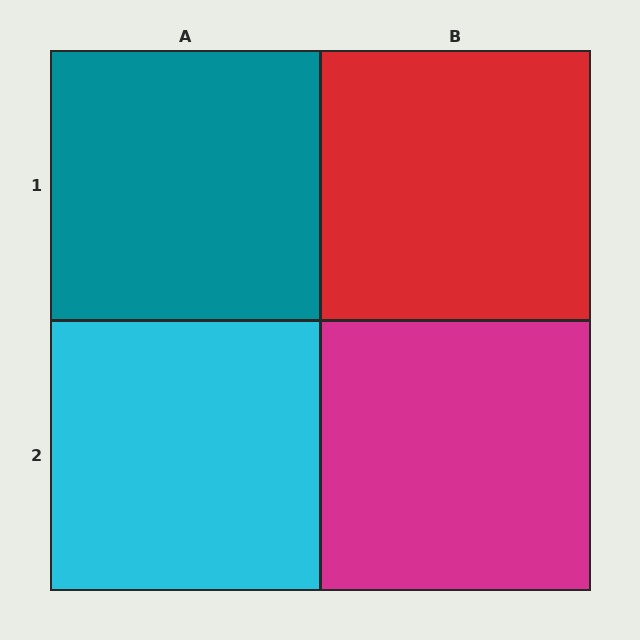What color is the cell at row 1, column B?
Red.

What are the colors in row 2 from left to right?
Cyan, magenta.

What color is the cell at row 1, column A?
Teal.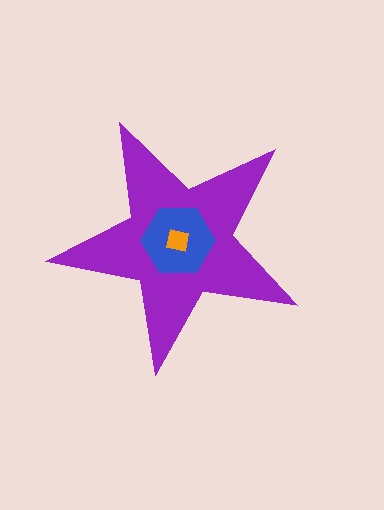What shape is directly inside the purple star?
The blue hexagon.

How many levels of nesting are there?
3.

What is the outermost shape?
The purple star.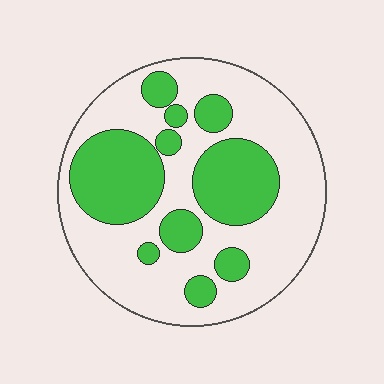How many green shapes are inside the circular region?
10.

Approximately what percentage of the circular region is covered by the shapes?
Approximately 35%.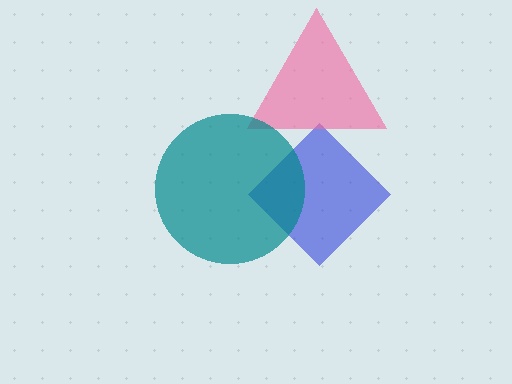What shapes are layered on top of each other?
The layered shapes are: a blue diamond, a pink triangle, a teal circle.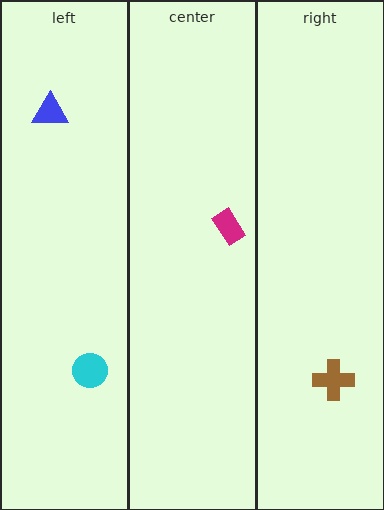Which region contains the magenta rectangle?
The center region.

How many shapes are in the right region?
1.